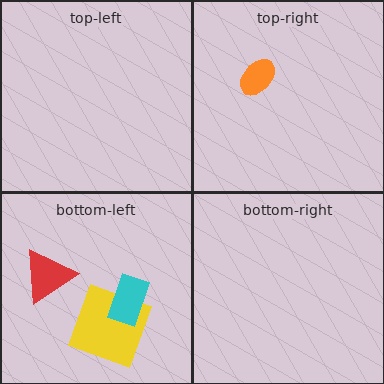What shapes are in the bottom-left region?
The yellow square, the cyan rectangle, the red triangle.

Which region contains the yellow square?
The bottom-left region.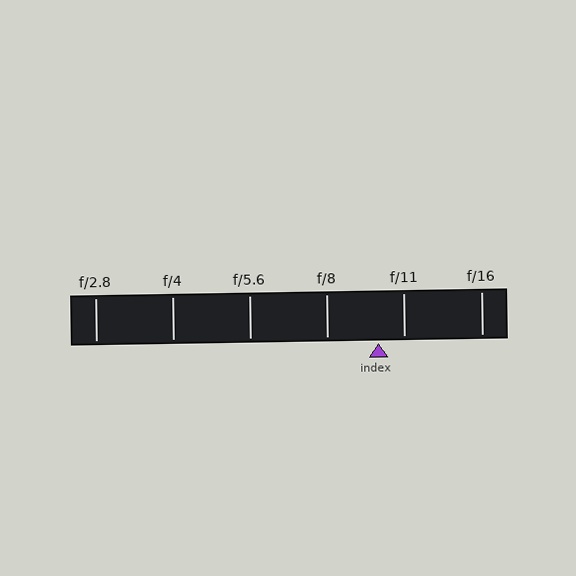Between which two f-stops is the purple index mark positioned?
The index mark is between f/8 and f/11.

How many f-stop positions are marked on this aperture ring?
There are 6 f-stop positions marked.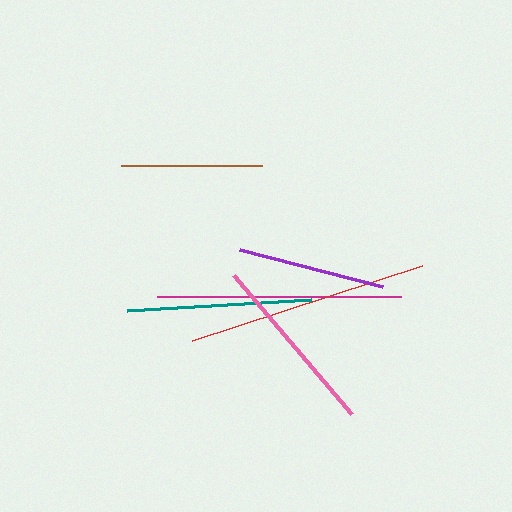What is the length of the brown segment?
The brown segment is approximately 141 pixels long.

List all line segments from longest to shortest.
From longest to shortest: magenta, red, teal, pink, purple, brown.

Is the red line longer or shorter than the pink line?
The red line is longer than the pink line.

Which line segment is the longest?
The magenta line is the longest at approximately 243 pixels.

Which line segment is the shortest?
The brown line is the shortest at approximately 141 pixels.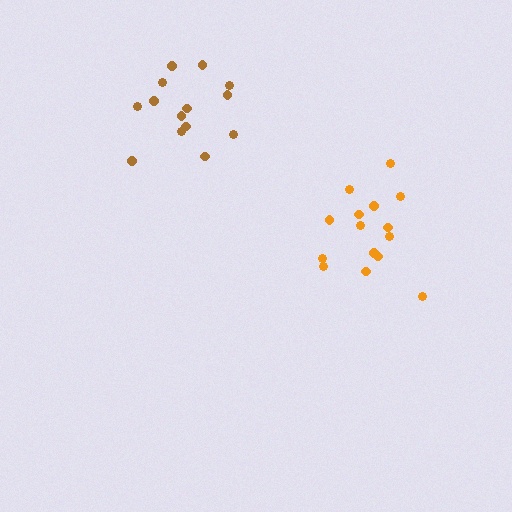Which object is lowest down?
The orange cluster is bottommost.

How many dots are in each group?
Group 1: 14 dots, Group 2: 15 dots (29 total).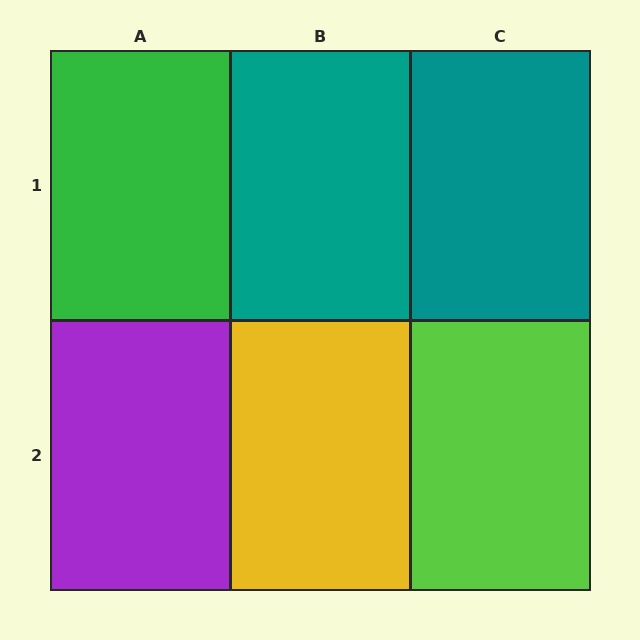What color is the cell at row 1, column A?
Green.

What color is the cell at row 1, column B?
Teal.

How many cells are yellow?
1 cell is yellow.